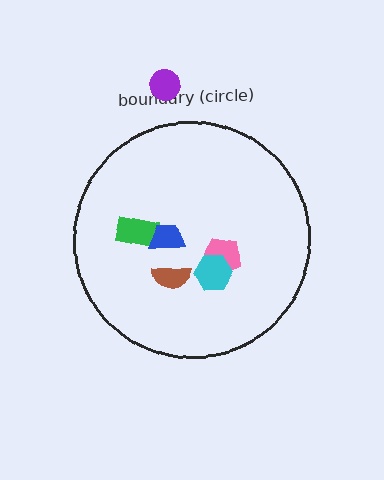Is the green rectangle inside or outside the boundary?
Inside.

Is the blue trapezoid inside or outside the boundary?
Inside.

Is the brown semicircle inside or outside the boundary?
Inside.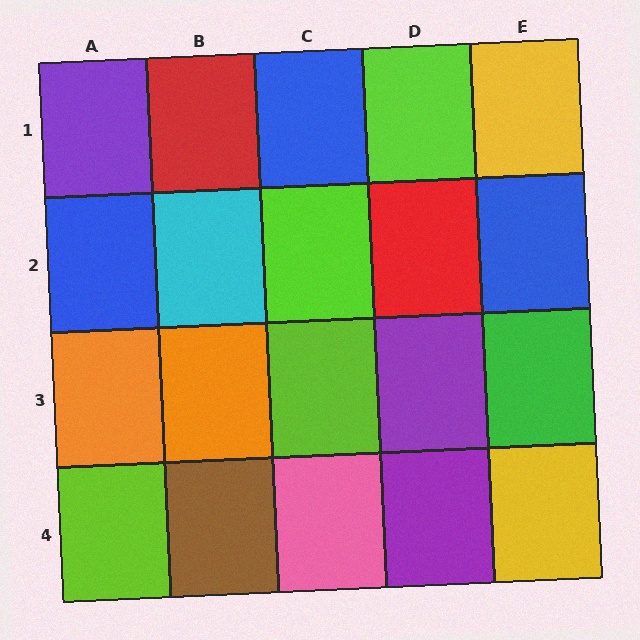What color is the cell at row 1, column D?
Lime.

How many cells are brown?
1 cell is brown.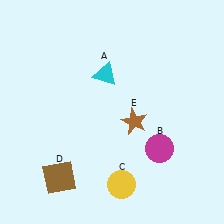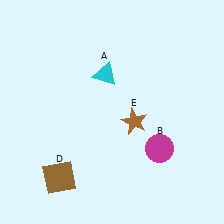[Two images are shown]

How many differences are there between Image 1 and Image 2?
There is 1 difference between the two images.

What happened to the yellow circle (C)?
The yellow circle (C) was removed in Image 2. It was in the bottom-right area of Image 1.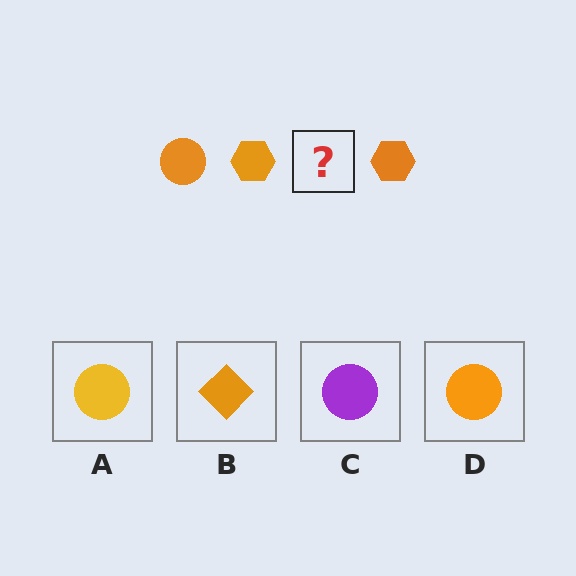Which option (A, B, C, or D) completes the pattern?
D.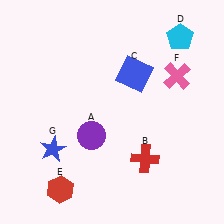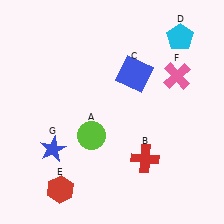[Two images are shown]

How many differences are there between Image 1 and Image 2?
There is 1 difference between the two images.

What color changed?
The circle (A) changed from purple in Image 1 to lime in Image 2.